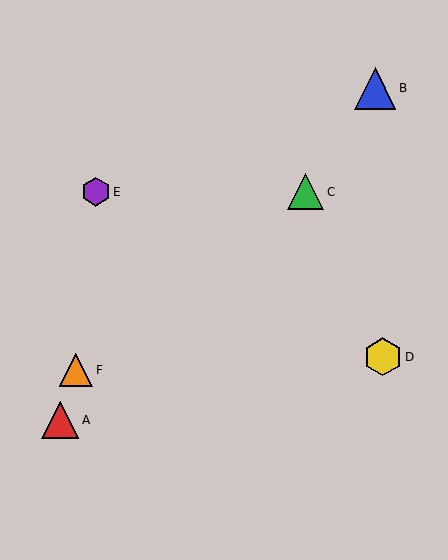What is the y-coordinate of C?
Object C is at y≈192.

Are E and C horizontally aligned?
Yes, both are at y≈192.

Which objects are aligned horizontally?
Objects C, E are aligned horizontally.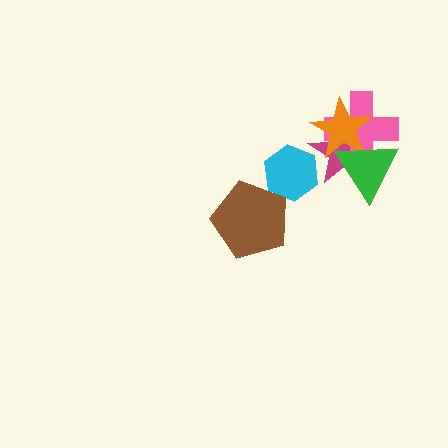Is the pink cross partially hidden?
Yes, it is partially covered by another shape.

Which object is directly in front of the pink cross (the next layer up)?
The orange star is directly in front of the pink cross.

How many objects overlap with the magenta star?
4 objects overlap with the magenta star.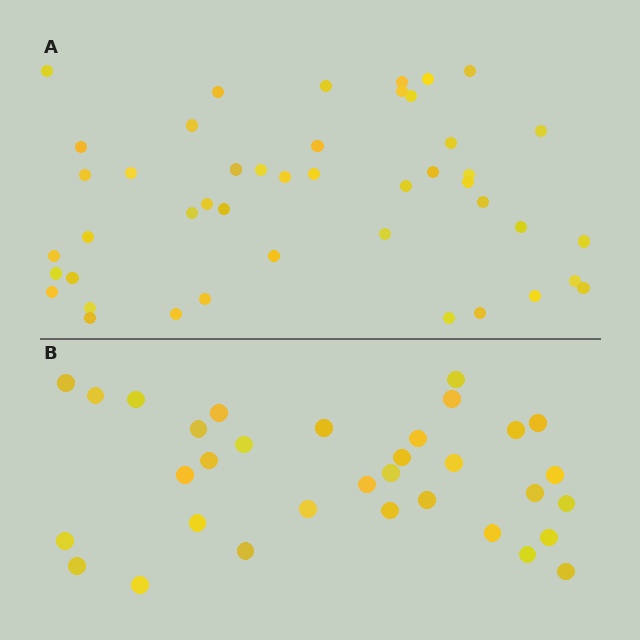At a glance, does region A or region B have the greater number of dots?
Region A (the top region) has more dots.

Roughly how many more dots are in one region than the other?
Region A has roughly 12 or so more dots than region B.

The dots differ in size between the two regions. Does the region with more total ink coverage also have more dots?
No. Region B has more total ink coverage because its dots are larger, but region A actually contains more individual dots. Total area can be misleading — the number of items is what matters here.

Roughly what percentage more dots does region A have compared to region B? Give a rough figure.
About 35% more.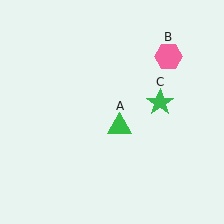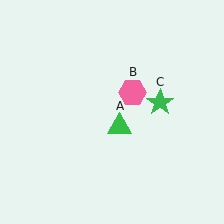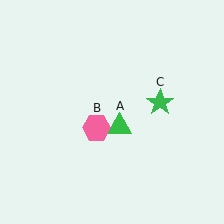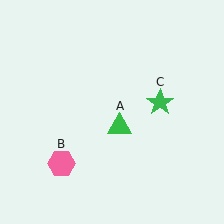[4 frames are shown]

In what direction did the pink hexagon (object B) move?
The pink hexagon (object B) moved down and to the left.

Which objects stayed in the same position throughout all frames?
Green triangle (object A) and green star (object C) remained stationary.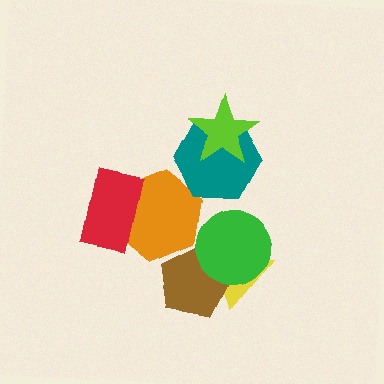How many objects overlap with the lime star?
1 object overlaps with the lime star.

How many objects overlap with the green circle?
2 objects overlap with the green circle.